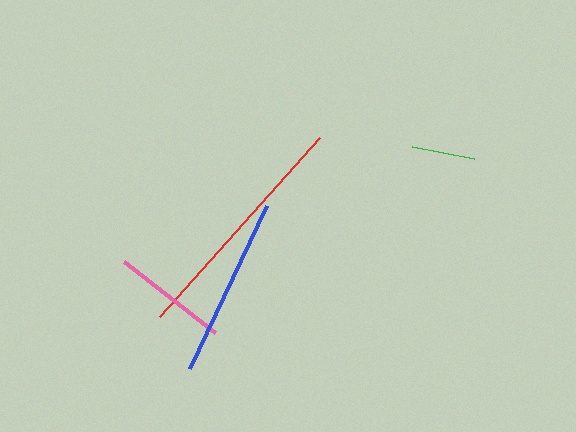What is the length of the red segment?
The red segment is approximately 240 pixels long.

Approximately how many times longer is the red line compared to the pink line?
The red line is approximately 2.1 times the length of the pink line.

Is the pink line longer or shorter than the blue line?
The blue line is longer than the pink line.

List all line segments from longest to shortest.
From longest to shortest: red, blue, pink, green.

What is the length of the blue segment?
The blue segment is approximately 180 pixels long.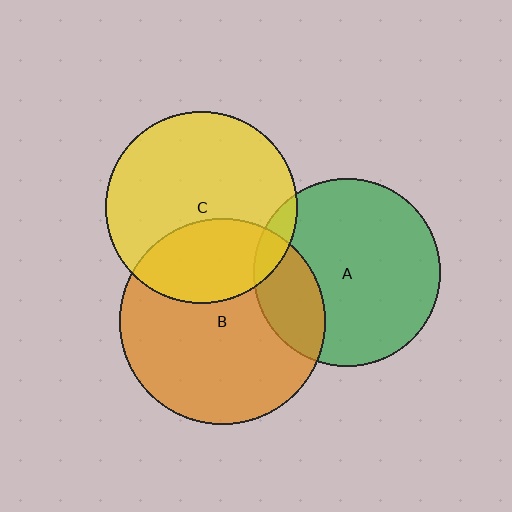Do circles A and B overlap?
Yes.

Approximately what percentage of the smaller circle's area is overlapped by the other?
Approximately 25%.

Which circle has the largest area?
Circle B (orange).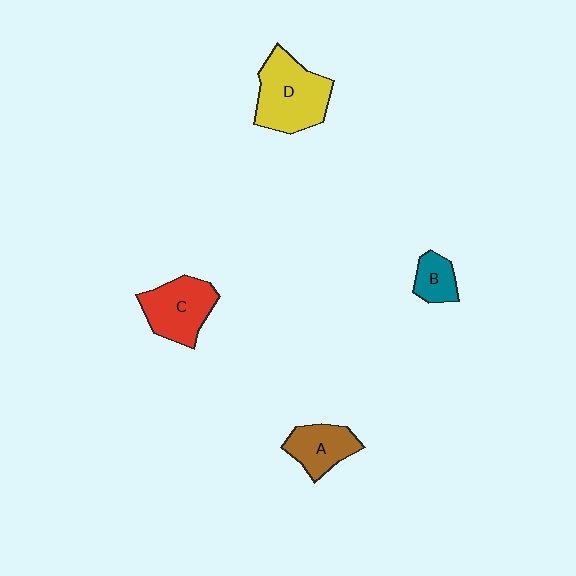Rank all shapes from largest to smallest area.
From largest to smallest: D (yellow), C (red), A (brown), B (teal).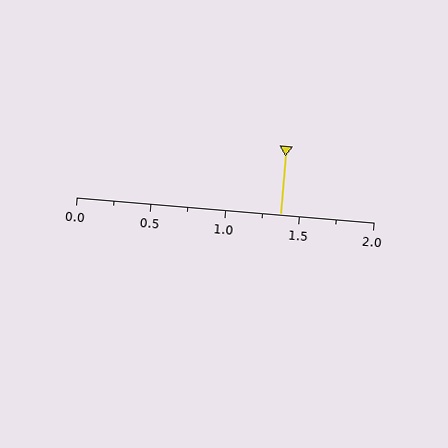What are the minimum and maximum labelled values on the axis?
The axis runs from 0.0 to 2.0.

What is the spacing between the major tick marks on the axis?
The major ticks are spaced 0.5 apart.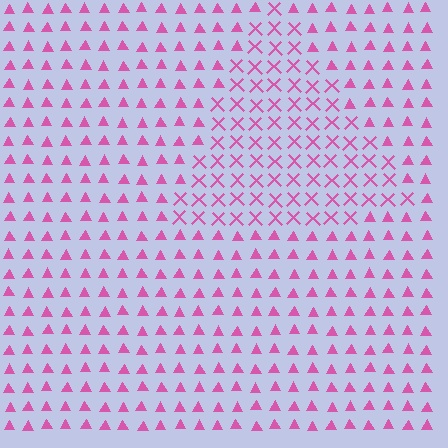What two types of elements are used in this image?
The image uses X marks inside the triangle region and triangles outside it.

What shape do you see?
I see a triangle.